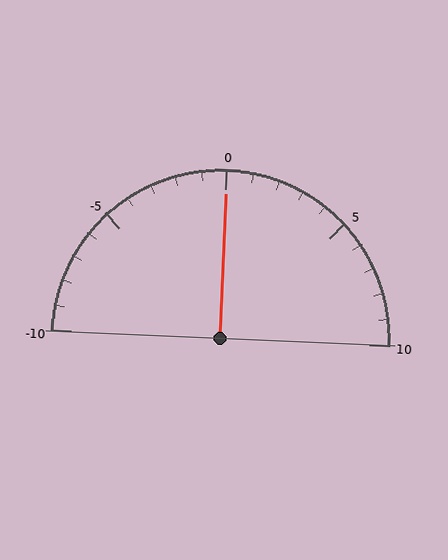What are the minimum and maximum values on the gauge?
The gauge ranges from -10 to 10.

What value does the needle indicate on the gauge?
The needle indicates approximately 0.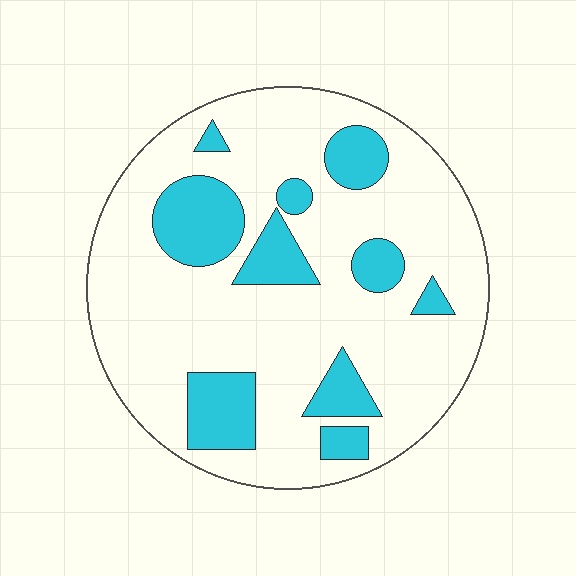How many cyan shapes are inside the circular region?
10.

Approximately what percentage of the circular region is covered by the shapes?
Approximately 20%.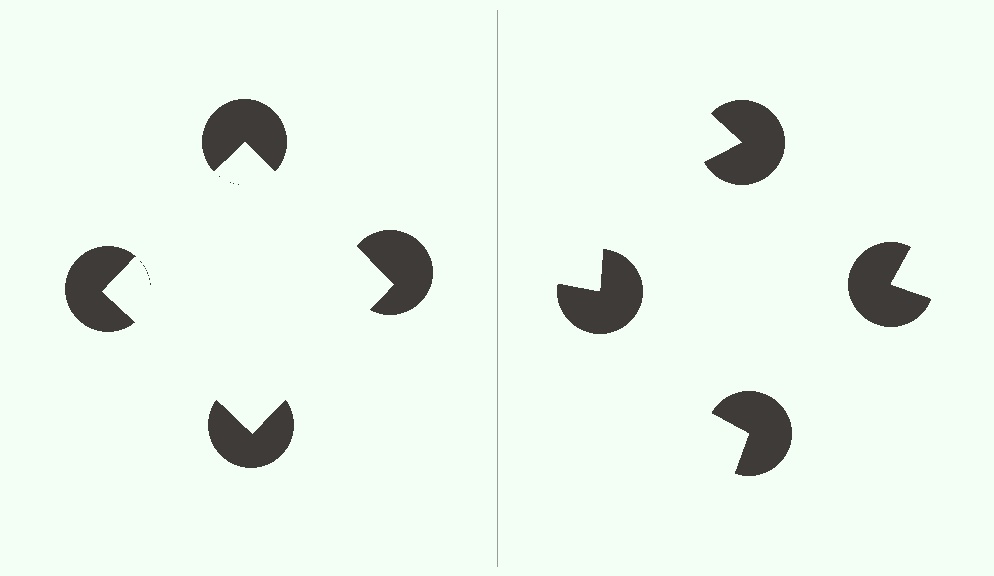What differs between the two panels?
The pac-man discs are positioned identically on both sides; only the wedge orientations differ. On the left they align to a square; on the right they are misaligned.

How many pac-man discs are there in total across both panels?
8 — 4 on each side.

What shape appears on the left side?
An illusory square.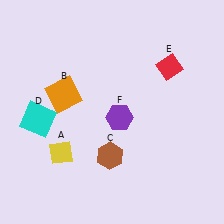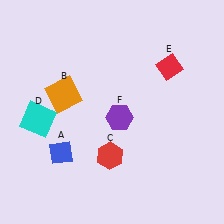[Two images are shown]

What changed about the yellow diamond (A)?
In Image 1, A is yellow. In Image 2, it changed to blue.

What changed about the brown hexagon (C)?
In Image 1, C is brown. In Image 2, it changed to red.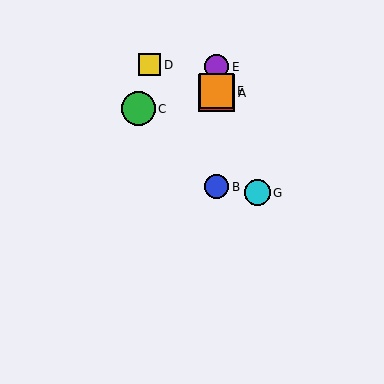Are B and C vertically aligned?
No, B is at x≈217 and C is at x≈138.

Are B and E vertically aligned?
Yes, both are at x≈217.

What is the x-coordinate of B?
Object B is at x≈217.